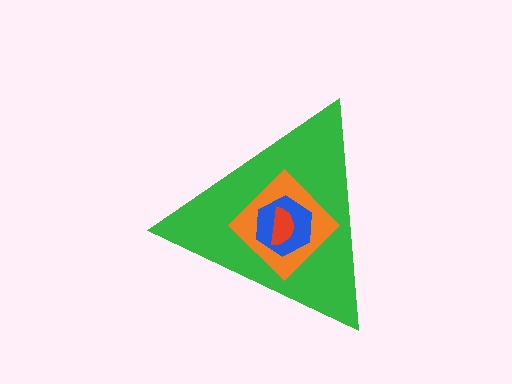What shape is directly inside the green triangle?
The orange diamond.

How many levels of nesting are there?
4.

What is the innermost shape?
The red semicircle.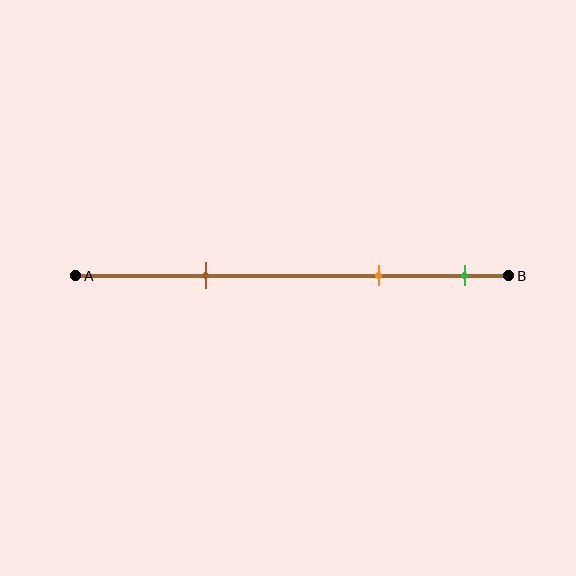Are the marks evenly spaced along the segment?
No, the marks are not evenly spaced.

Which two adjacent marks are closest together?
The orange and green marks are the closest adjacent pair.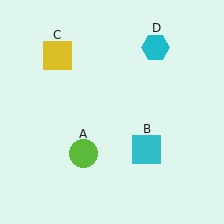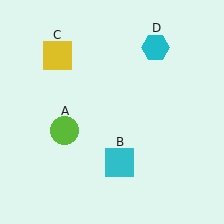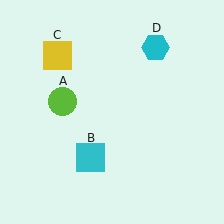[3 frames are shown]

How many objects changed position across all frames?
2 objects changed position: lime circle (object A), cyan square (object B).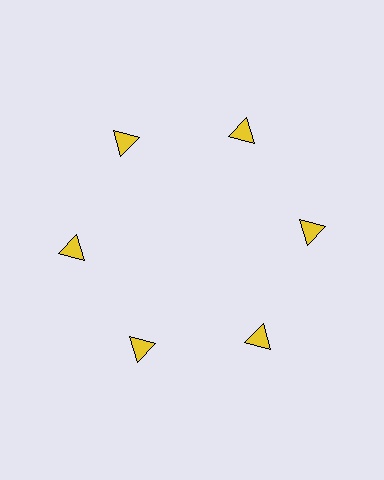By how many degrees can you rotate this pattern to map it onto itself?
The pattern maps onto itself every 60 degrees of rotation.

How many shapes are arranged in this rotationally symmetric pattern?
There are 6 shapes, arranged in 6 groups of 1.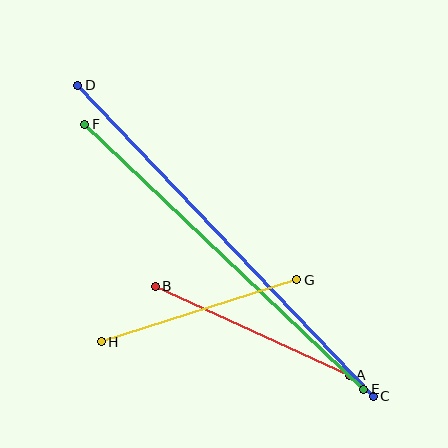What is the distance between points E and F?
The distance is approximately 385 pixels.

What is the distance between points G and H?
The distance is approximately 205 pixels.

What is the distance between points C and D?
The distance is approximately 429 pixels.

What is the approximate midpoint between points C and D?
The midpoint is at approximately (225, 241) pixels.